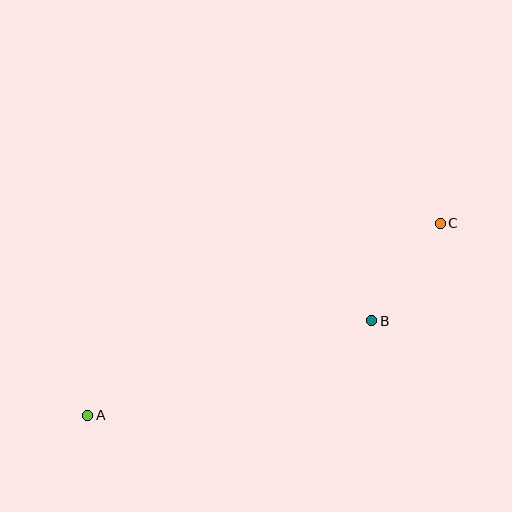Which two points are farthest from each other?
Points A and C are farthest from each other.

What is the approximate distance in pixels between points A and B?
The distance between A and B is approximately 300 pixels.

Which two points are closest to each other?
Points B and C are closest to each other.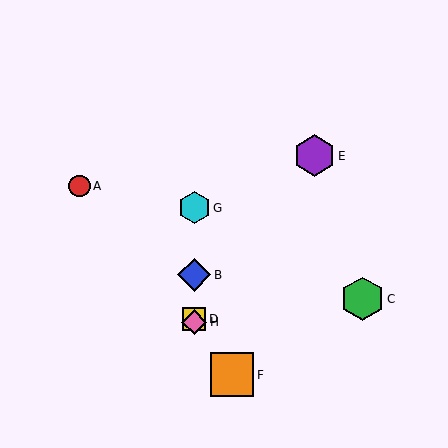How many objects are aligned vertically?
4 objects (B, D, G, H) are aligned vertically.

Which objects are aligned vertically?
Objects B, D, G, H are aligned vertically.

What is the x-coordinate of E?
Object E is at x≈314.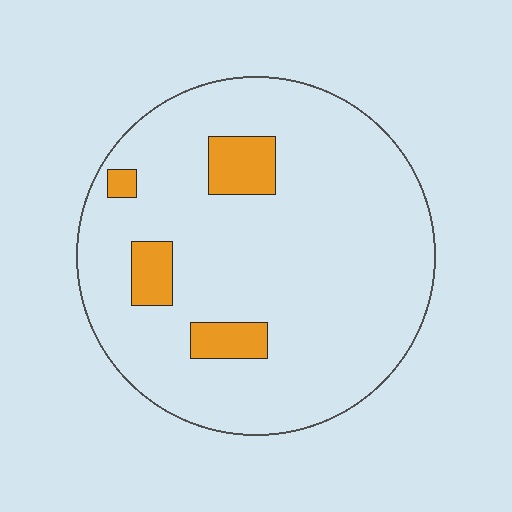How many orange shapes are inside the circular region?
4.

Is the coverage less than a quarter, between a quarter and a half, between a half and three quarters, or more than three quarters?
Less than a quarter.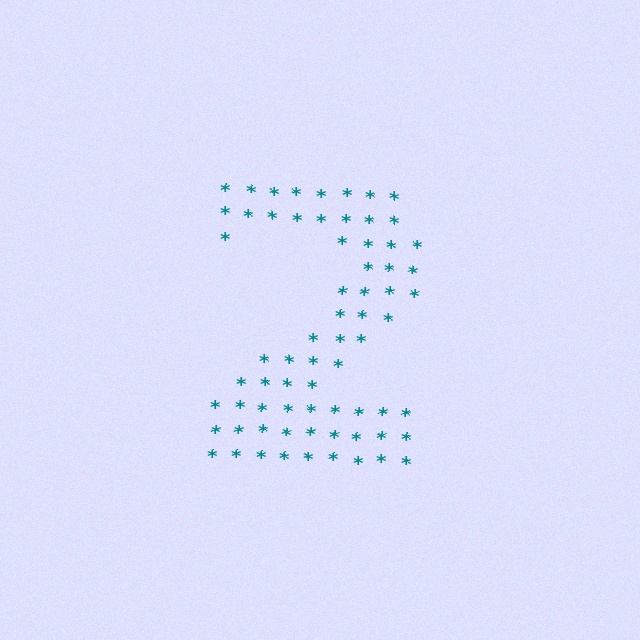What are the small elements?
The small elements are asterisks.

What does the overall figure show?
The overall figure shows the digit 2.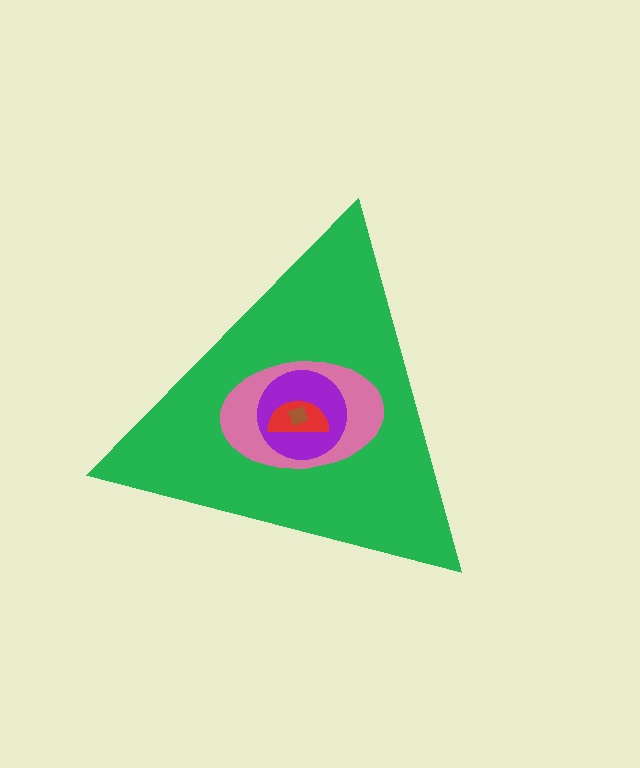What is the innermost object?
The brown square.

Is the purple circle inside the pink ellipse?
Yes.